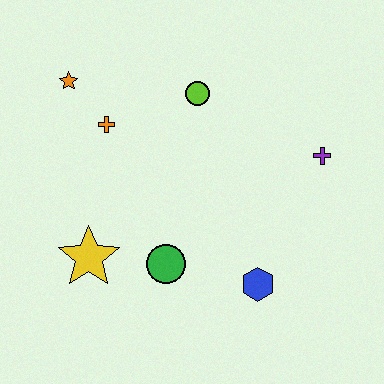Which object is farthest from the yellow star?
The purple cross is farthest from the yellow star.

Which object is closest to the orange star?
The orange cross is closest to the orange star.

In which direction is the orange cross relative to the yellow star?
The orange cross is above the yellow star.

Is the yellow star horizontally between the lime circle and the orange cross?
No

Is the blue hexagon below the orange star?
Yes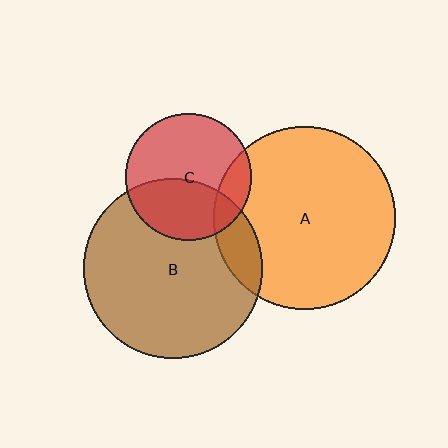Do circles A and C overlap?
Yes.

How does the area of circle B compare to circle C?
Approximately 2.0 times.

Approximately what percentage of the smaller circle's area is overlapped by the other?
Approximately 15%.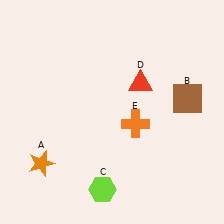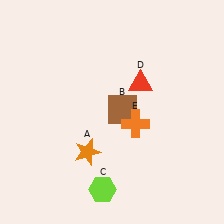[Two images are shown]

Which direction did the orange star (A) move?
The orange star (A) moved right.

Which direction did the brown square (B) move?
The brown square (B) moved left.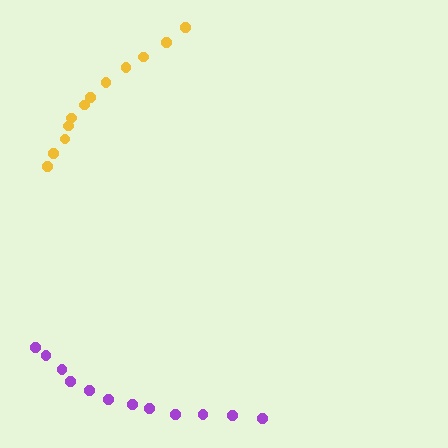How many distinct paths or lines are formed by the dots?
There are 2 distinct paths.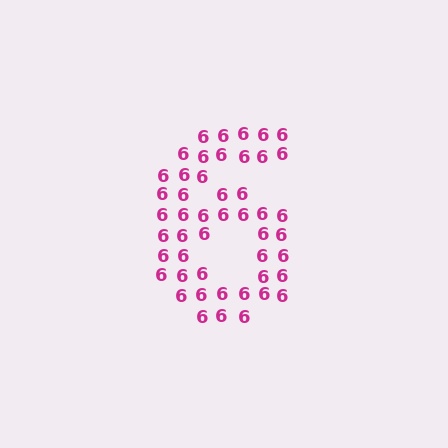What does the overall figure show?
The overall figure shows the digit 6.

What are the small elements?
The small elements are digit 6's.